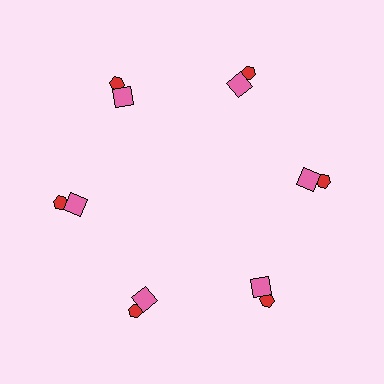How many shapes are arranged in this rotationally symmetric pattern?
There are 12 shapes, arranged in 6 groups of 2.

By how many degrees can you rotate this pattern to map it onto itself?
The pattern maps onto itself every 60 degrees of rotation.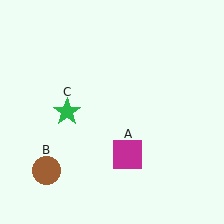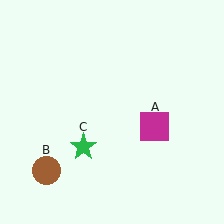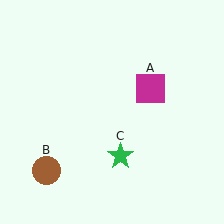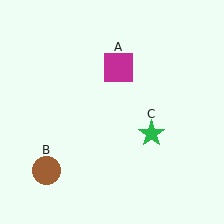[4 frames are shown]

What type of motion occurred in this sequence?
The magenta square (object A), green star (object C) rotated counterclockwise around the center of the scene.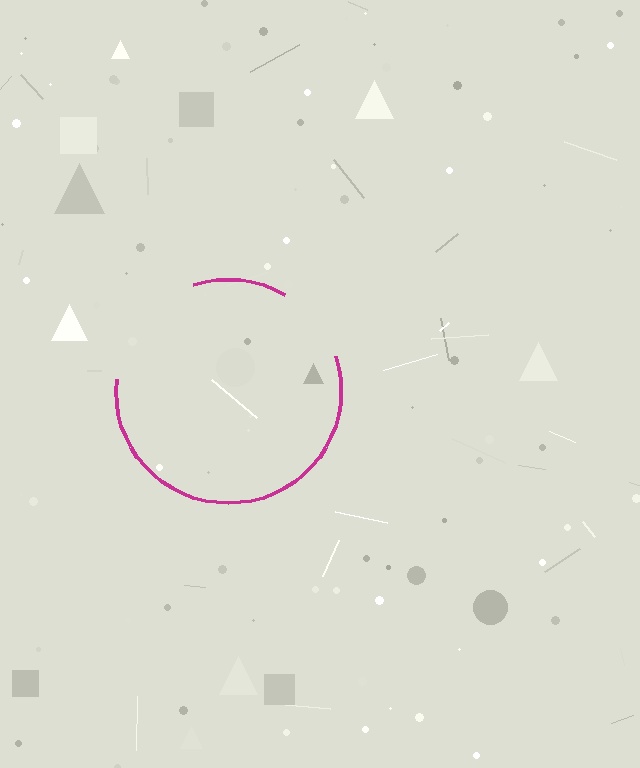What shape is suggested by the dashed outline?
The dashed outline suggests a circle.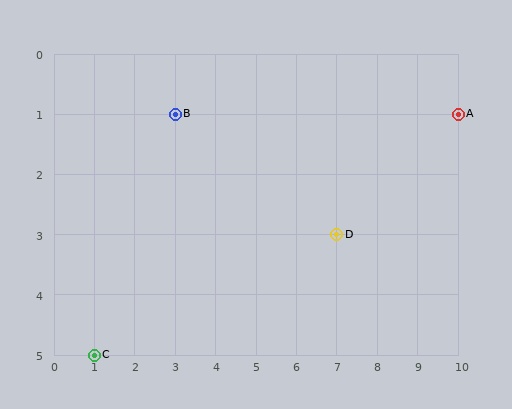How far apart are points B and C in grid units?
Points B and C are 2 columns and 4 rows apart (about 4.5 grid units diagonally).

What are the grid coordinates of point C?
Point C is at grid coordinates (1, 5).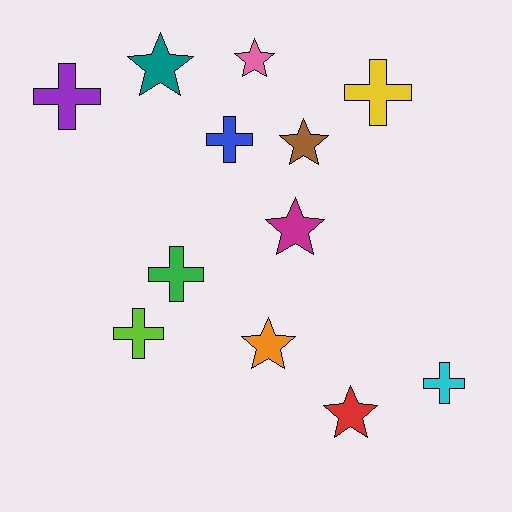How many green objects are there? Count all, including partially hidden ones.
There is 1 green object.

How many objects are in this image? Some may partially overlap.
There are 12 objects.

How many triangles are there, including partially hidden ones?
There are no triangles.